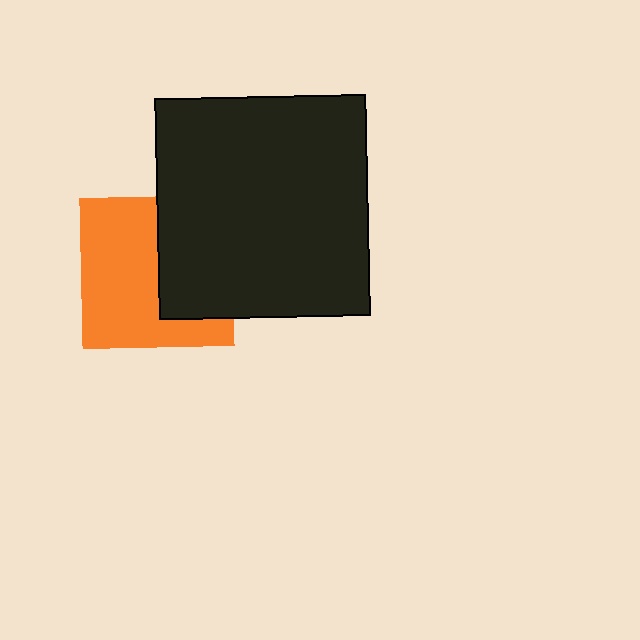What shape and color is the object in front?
The object in front is a black rectangle.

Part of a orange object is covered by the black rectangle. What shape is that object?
It is a square.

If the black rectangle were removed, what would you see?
You would see the complete orange square.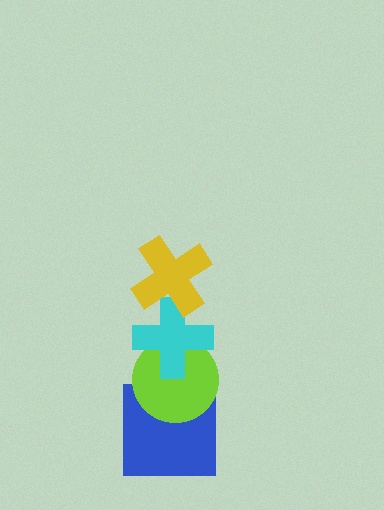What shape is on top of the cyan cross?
The yellow cross is on top of the cyan cross.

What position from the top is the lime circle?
The lime circle is 3rd from the top.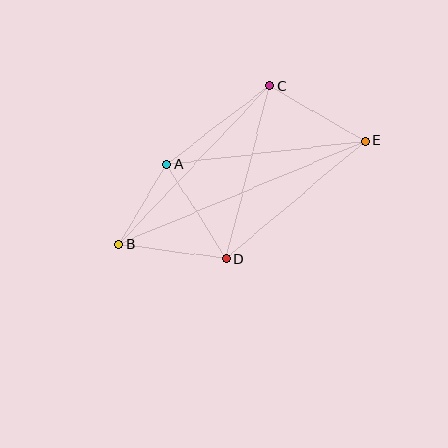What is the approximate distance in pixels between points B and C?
The distance between B and C is approximately 218 pixels.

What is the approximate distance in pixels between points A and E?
The distance between A and E is approximately 200 pixels.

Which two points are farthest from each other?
Points B and E are farthest from each other.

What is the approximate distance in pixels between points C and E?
The distance between C and E is approximately 110 pixels.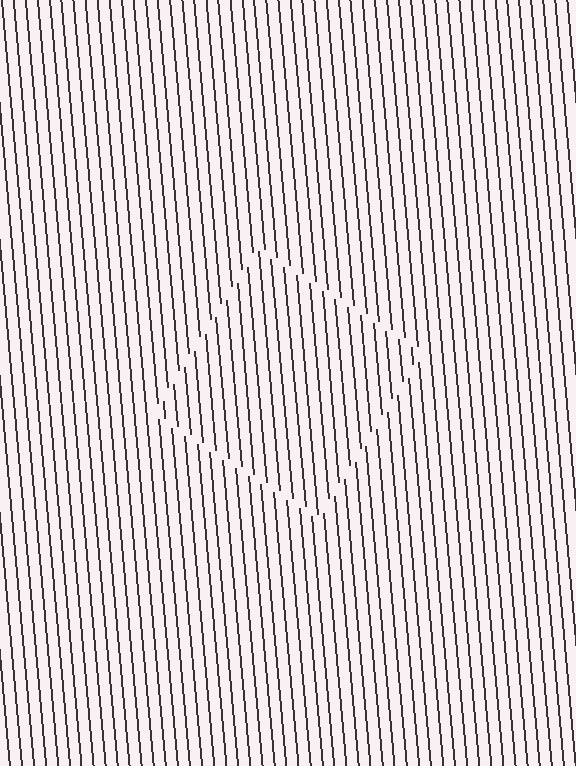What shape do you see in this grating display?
An illusory square. The interior of the shape contains the same grating, shifted by half a period — the contour is defined by the phase discontinuity where line-ends from the inner and outer gratings abut.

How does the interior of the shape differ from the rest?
The interior of the shape contains the same grating, shifted by half a period — the contour is defined by the phase discontinuity where line-ends from the inner and outer gratings abut.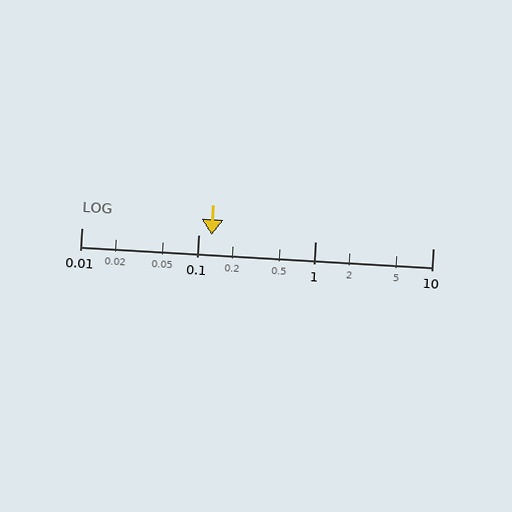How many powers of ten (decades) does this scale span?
The scale spans 3 decades, from 0.01 to 10.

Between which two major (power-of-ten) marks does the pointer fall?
The pointer is between 0.1 and 1.